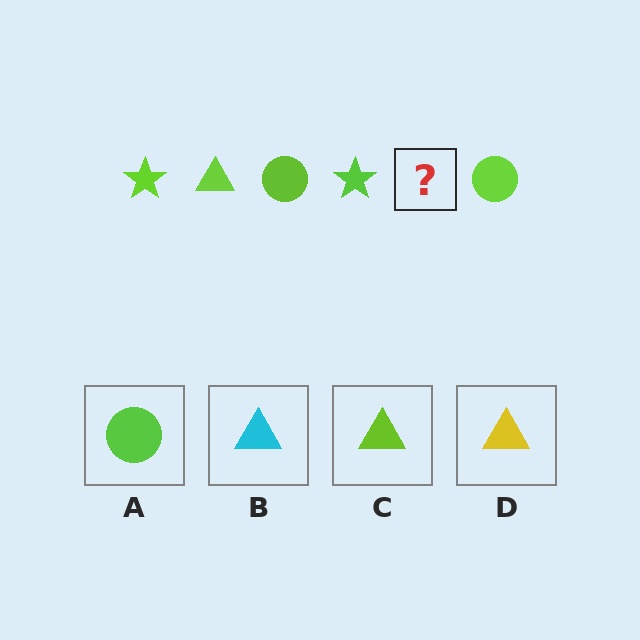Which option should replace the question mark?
Option C.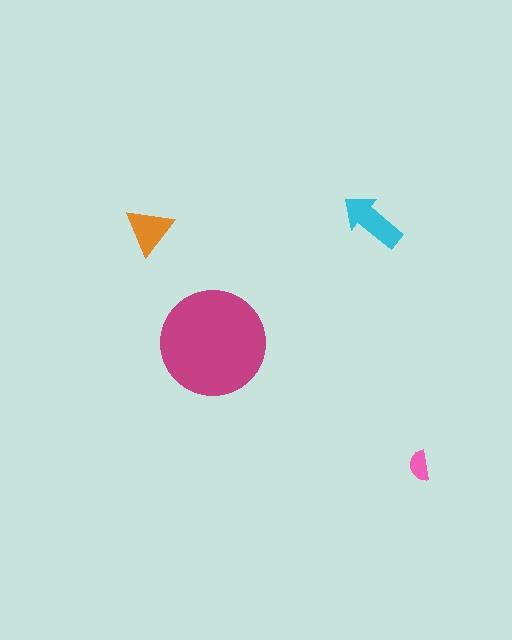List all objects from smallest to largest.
The pink semicircle, the orange triangle, the cyan arrow, the magenta circle.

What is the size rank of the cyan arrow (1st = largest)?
2nd.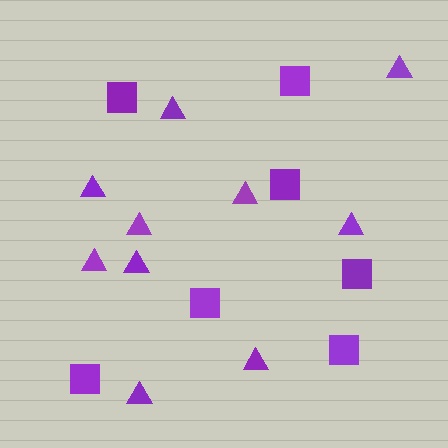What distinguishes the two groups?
There are 2 groups: one group of squares (7) and one group of triangles (10).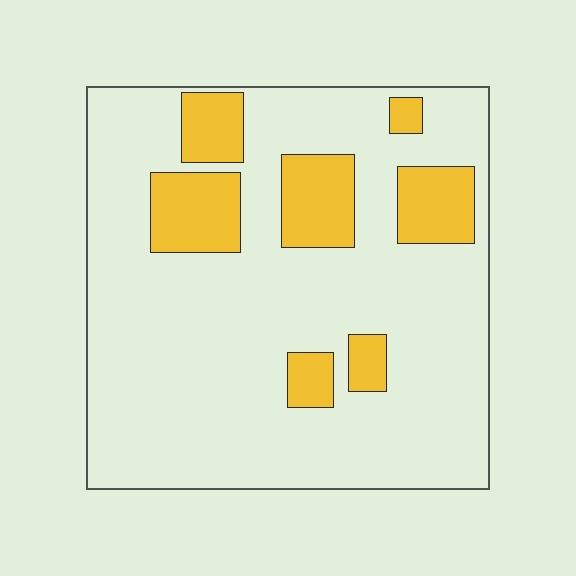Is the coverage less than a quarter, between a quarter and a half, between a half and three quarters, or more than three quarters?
Less than a quarter.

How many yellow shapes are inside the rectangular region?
7.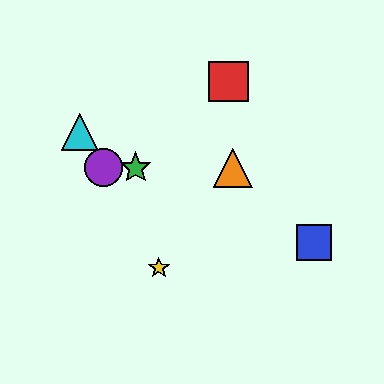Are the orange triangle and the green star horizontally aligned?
Yes, both are at y≈168.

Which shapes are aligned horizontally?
The green star, the purple circle, the orange triangle are aligned horizontally.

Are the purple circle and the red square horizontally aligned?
No, the purple circle is at y≈168 and the red square is at y≈81.